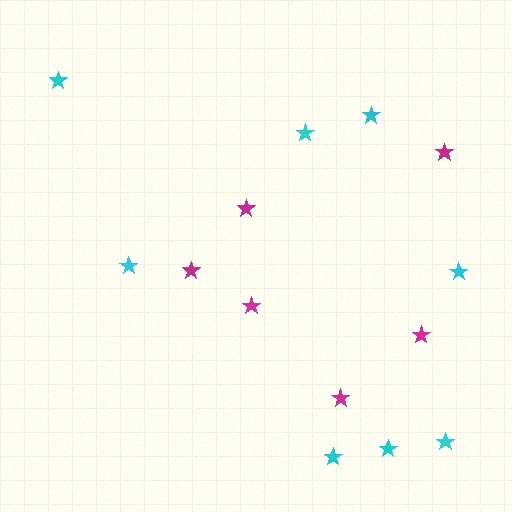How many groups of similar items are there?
There are 2 groups: one group of cyan stars (8) and one group of magenta stars (6).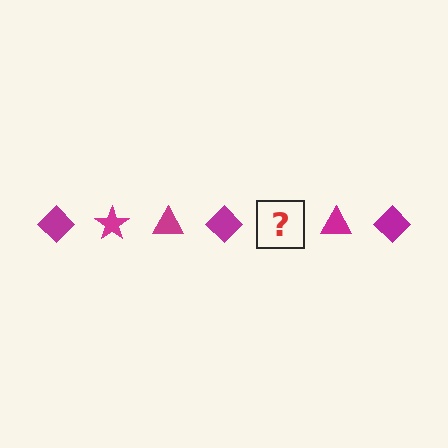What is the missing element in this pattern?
The missing element is a magenta star.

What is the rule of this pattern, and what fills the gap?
The rule is that the pattern cycles through diamond, star, triangle shapes in magenta. The gap should be filled with a magenta star.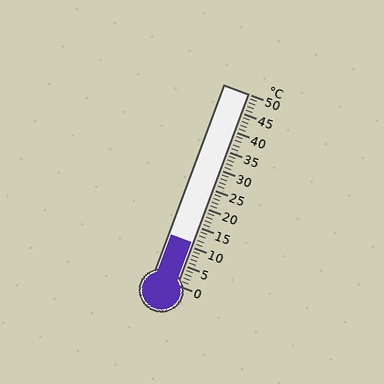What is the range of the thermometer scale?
The thermometer scale ranges from 0°C to 50°C.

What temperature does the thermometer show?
The thermometer shows approximately 11°C.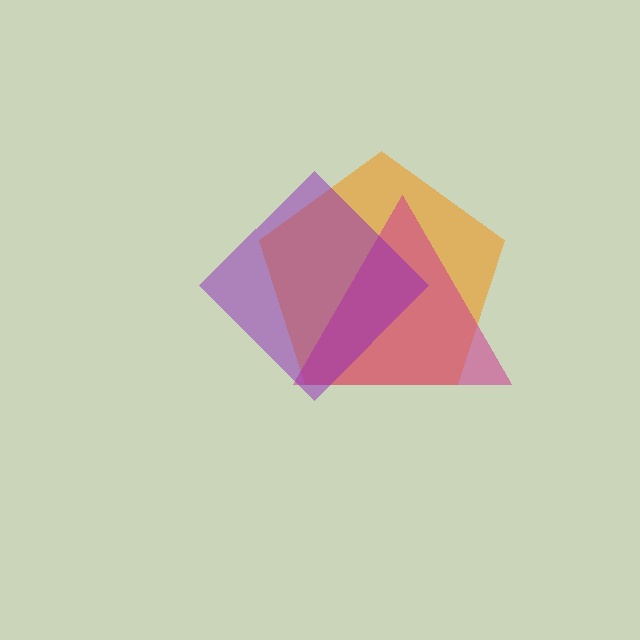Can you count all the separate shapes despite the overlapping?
Yes, there are 3 separate shapes.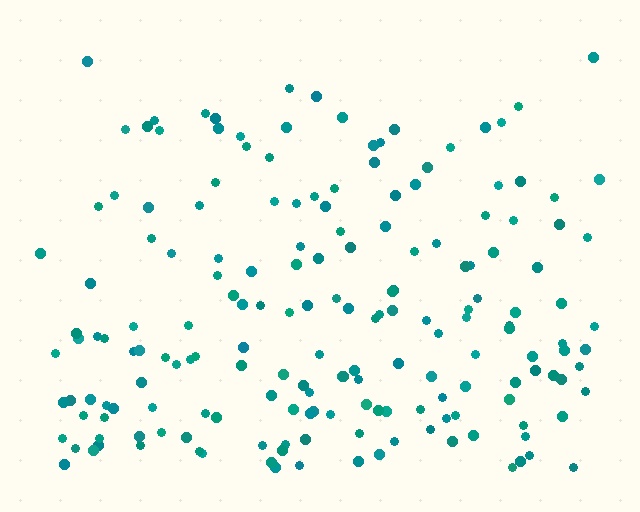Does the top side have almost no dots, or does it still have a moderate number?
Still a moderate number, just noticeably fewer than the bottom.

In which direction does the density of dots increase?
From top to bottom, with the bottom side densest.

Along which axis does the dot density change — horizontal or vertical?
Vertical.